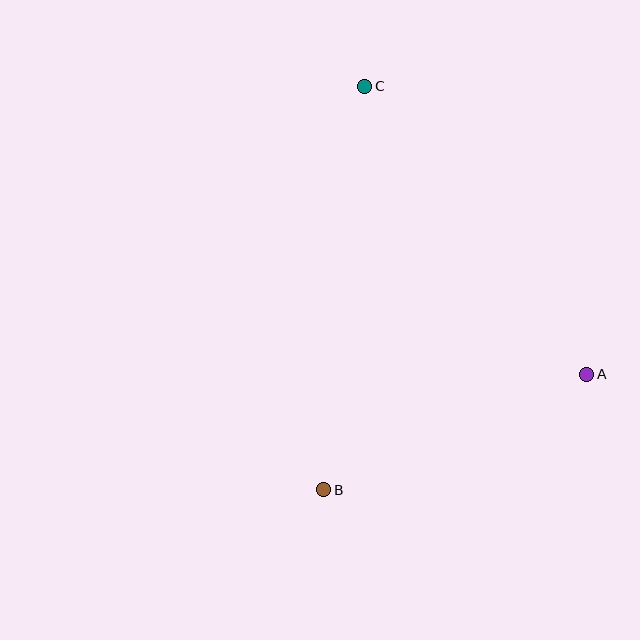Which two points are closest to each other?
Points A and B are closest to each other.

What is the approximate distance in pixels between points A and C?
The distance between A and C is approximately 364 pixels.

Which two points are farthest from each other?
Points B and C are farthest from each other.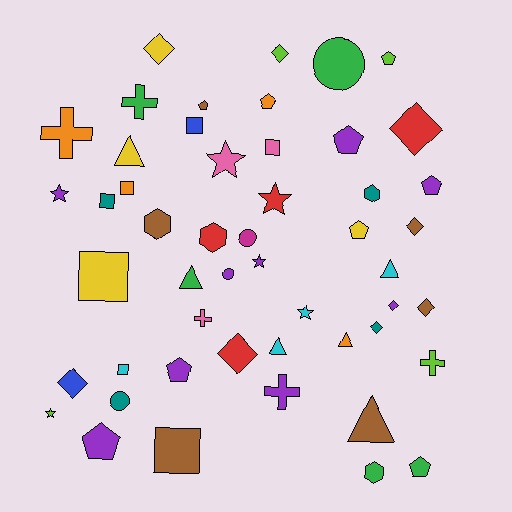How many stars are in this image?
There are 6 stars.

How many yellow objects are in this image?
There are 4 yellow objects.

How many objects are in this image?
There are 50 objects.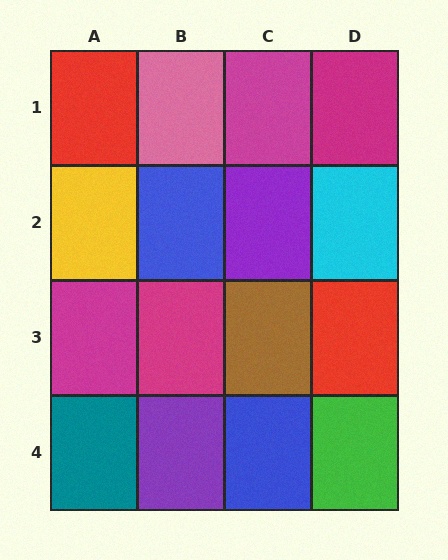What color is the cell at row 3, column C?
Brown.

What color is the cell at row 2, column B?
Blue.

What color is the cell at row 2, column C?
Purple.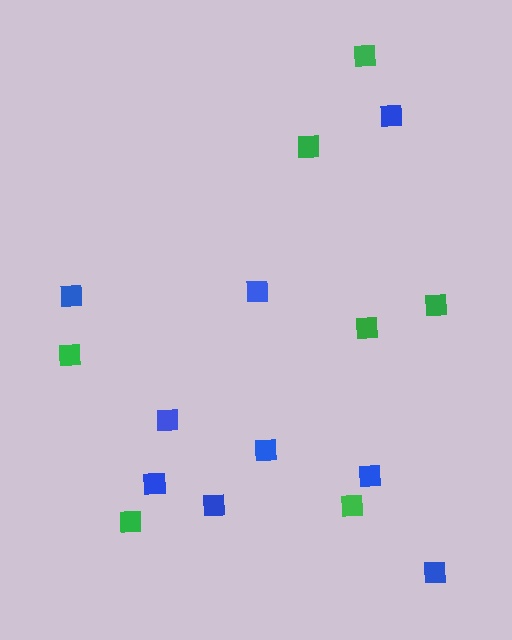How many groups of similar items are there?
There are 2 groups: one group of green squares (7) and one group of blue squares (9).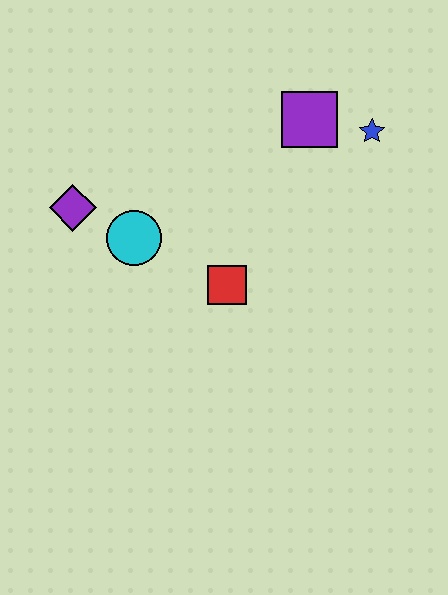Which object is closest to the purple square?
The blue star is closest to the purple square.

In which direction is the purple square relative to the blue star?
The purple square is to the left of the blue star.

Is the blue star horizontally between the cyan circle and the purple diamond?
No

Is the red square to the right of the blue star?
No